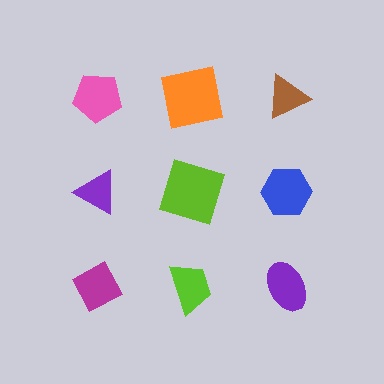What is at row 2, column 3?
A blue hexagon.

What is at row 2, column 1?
A purple triangle.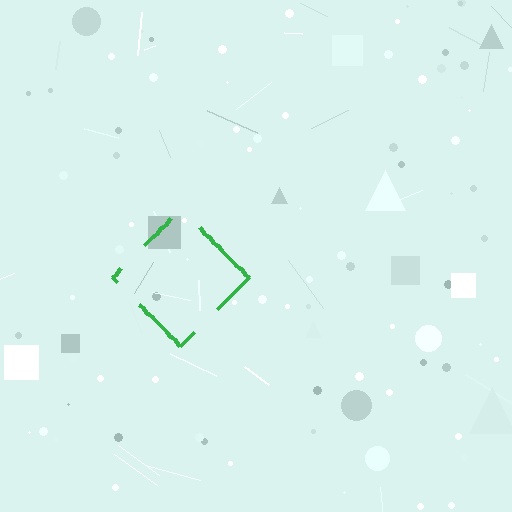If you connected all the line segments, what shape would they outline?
They would outline a diamond.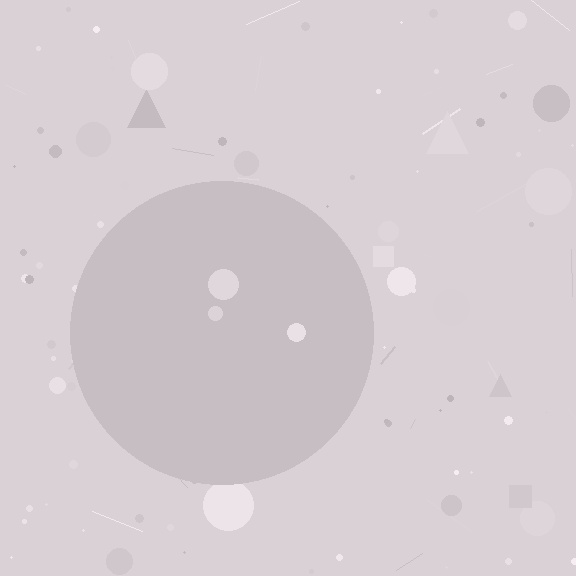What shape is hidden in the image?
A circle is hidden in the image.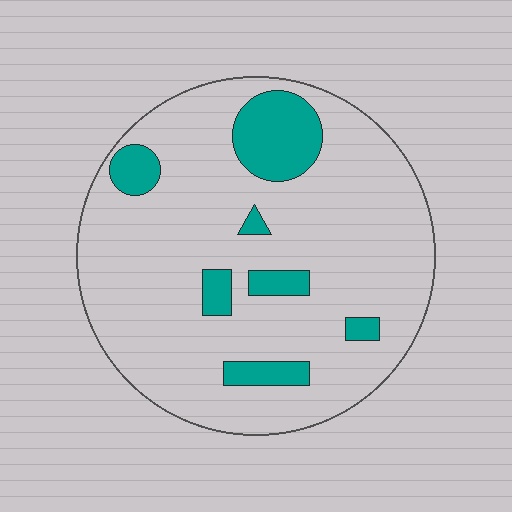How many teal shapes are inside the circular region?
7.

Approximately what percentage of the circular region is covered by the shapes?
Approximately 15%.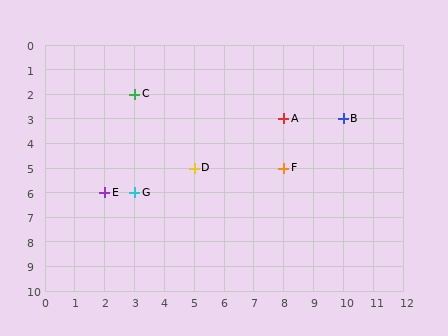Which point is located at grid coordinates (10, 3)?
Point B is at (10, 3).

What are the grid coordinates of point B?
Point B is at grid coordinates (10, 3).